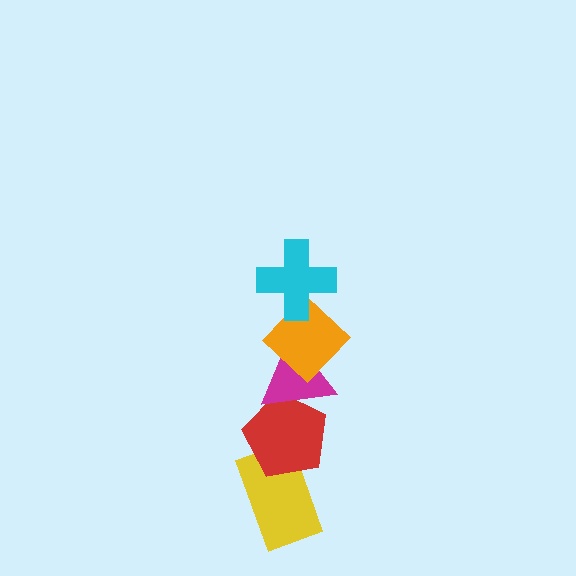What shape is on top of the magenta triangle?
The orange diamond is on top of the magenta triangle.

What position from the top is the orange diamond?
The orange diamond is 2nd from the top.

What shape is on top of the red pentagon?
The magenta triangle is on top of the red pentagon.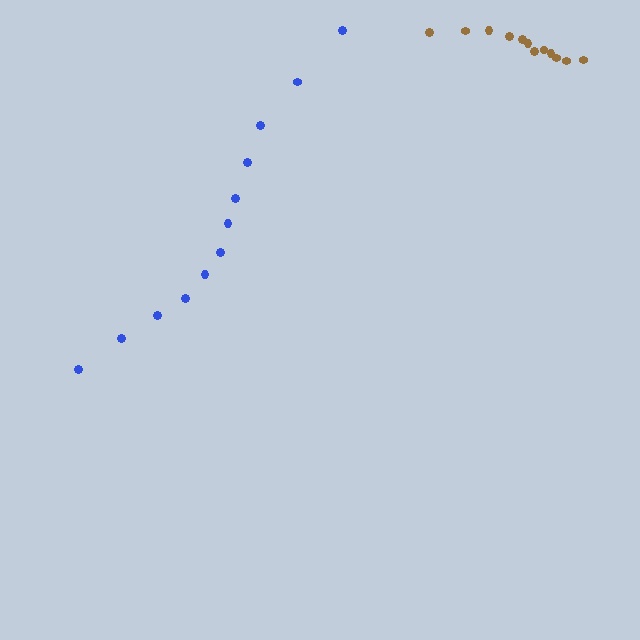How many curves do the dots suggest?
There are 2 distinct paths.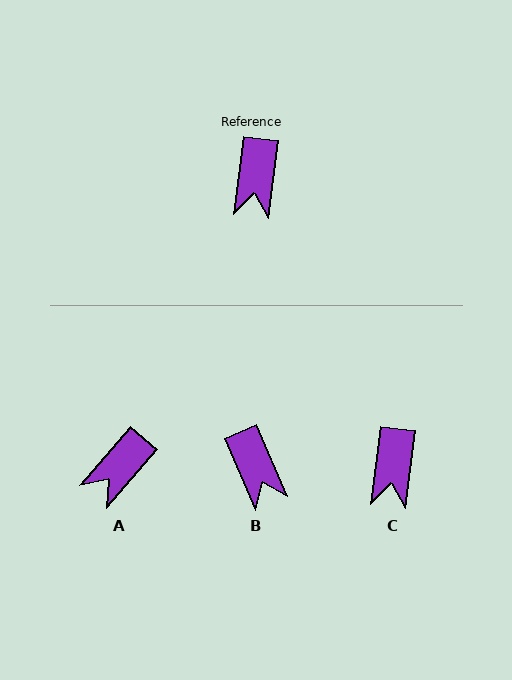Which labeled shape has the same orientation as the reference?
C.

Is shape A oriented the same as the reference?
No, it is off by about 34 degrees.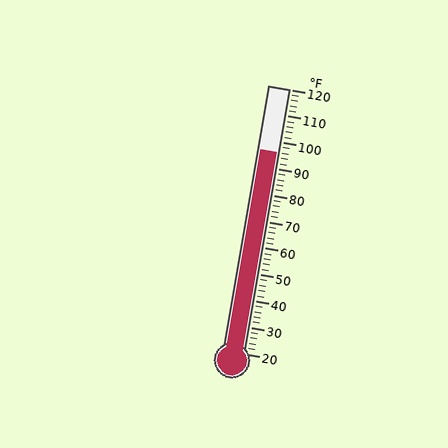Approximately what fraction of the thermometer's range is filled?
The thermometer is filled to approximately 75% of its range.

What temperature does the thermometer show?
The thermometer shows approximately 96°F.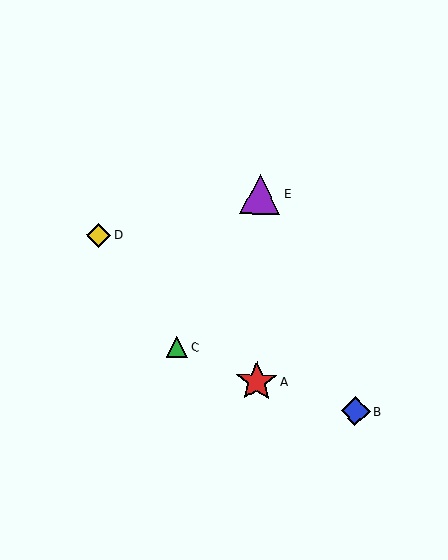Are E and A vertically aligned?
Yes, both are at x≈260.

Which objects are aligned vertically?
Objects A, E are aligned vertically.